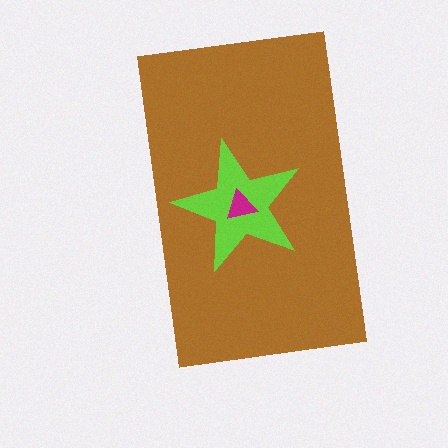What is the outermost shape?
The brown rectangle.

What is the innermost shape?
The magenta triangle.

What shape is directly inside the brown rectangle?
The lime star.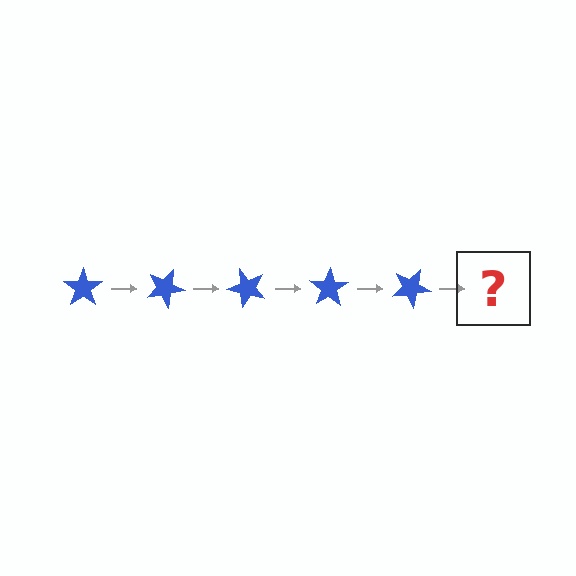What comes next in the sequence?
The next element should be a blue star rotated 125 degrees.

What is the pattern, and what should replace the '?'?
The pattern is that the star rotates 25 degrees each step. The '?' should be a blue star rotated 125 degrees.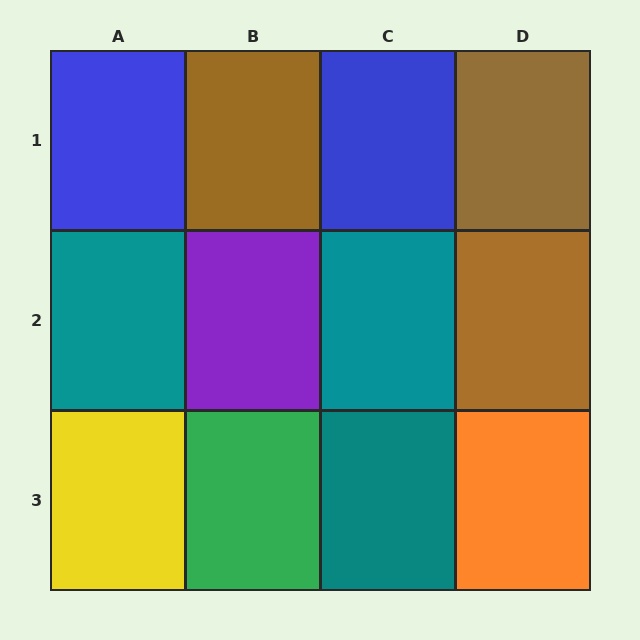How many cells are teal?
3 cells are teal.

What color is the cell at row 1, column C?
Blue.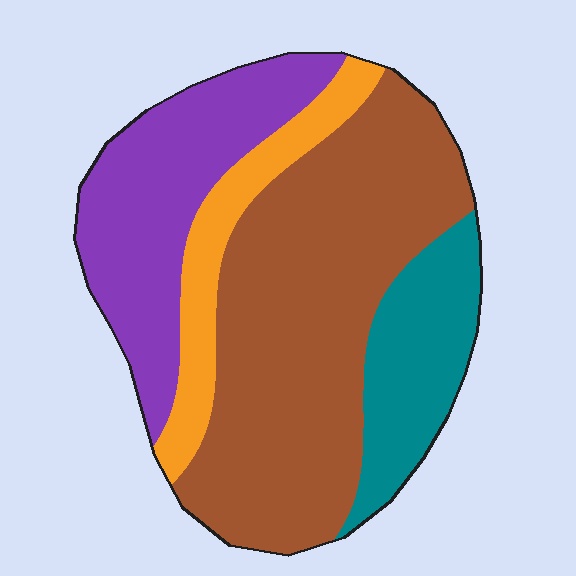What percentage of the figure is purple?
Purple takes up about one quarter (1/4) of the figure.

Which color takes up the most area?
Brown, at roughly 50%.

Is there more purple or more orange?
Purple.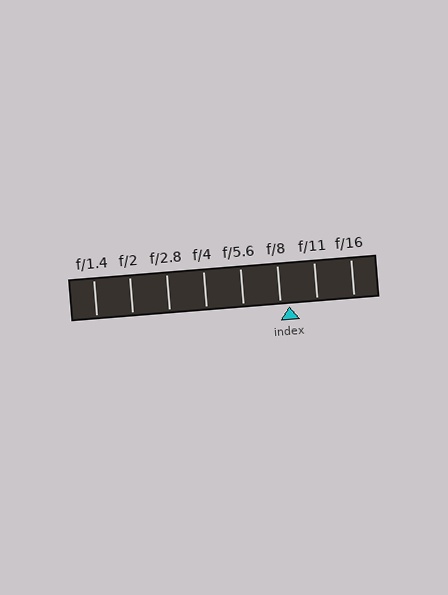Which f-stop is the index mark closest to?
The index mark is closest to f/8.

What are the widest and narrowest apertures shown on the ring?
The widest aperture shown is f/1.4 and the narrowest is f/16.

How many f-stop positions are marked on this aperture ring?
There are 8 f-stop positions marked.